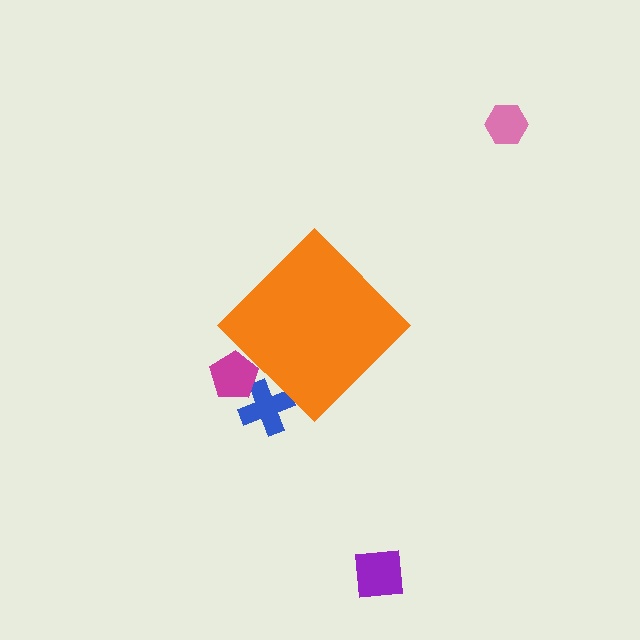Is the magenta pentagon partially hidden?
Yes, the magenta pentagon is partially hidden behind the orange diamond.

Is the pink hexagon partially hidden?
No, the pink hexagon is fully visible.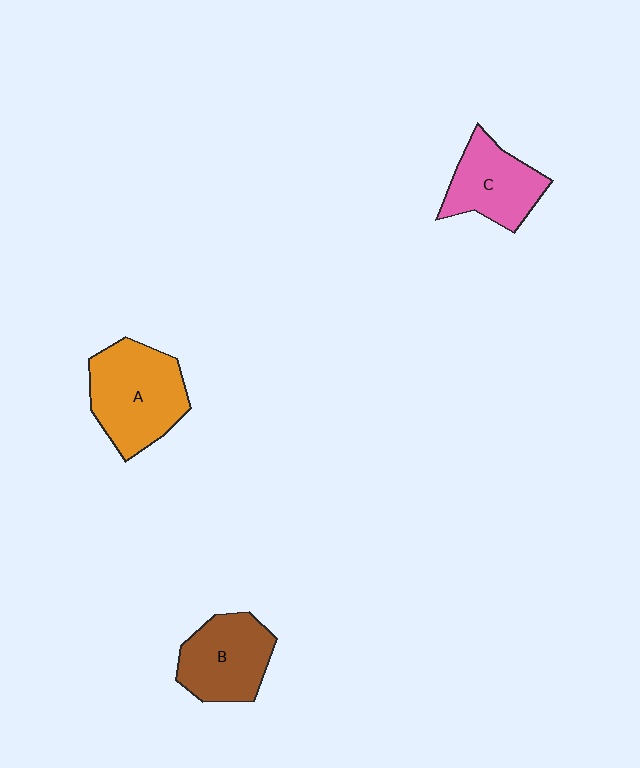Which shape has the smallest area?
Shape C (pink).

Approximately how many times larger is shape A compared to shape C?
Approximately 1.4 times.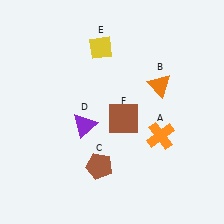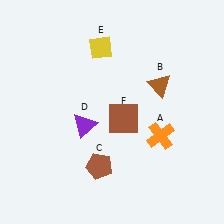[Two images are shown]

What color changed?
The triangle (B) changed from orange in Image 1 to brown in Image 2.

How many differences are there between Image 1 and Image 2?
There is 1 difference between the two images.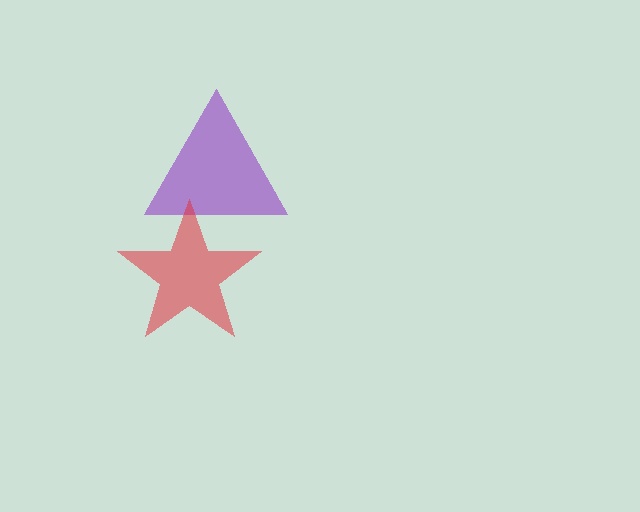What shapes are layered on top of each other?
The layered shapes are: a purple triangle, a red star.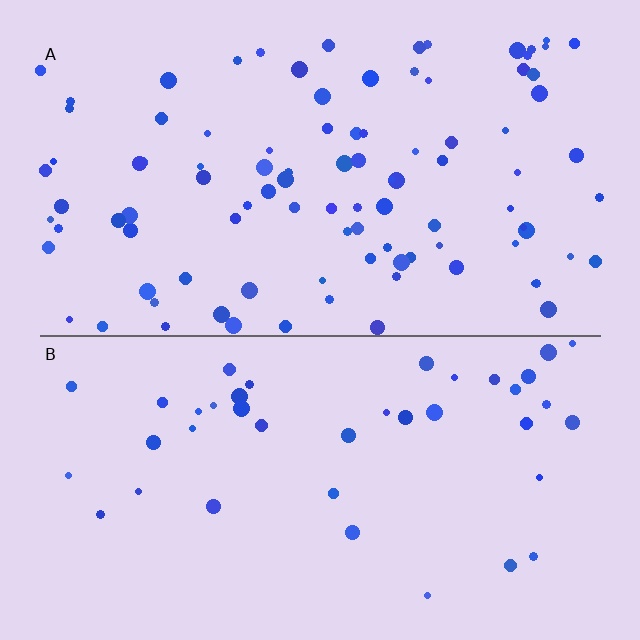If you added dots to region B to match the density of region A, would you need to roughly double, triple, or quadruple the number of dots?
Approximately double.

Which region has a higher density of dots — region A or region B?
A (the top).